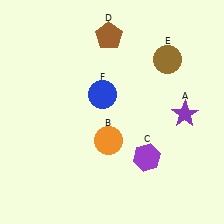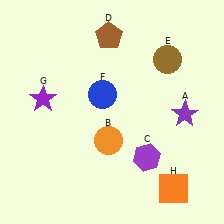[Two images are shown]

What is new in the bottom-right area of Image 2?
An orange square (H) was added in the bottom-right area of Image 2.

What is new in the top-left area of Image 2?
A purple star (G) was added in the top-left area of Image 2.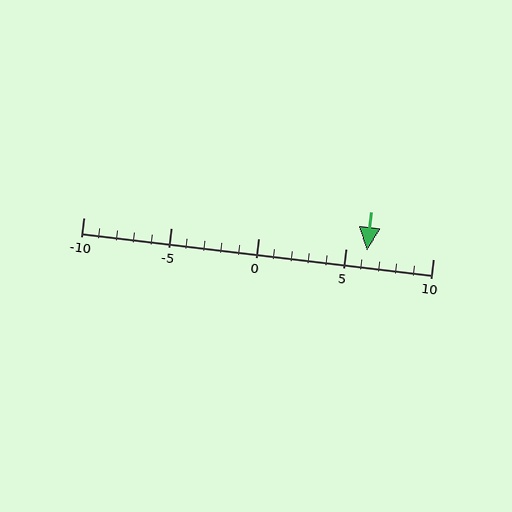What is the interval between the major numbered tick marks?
The major tick marks are spaced 5 units apart.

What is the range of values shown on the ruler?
The ruler shows values from -10 to 10.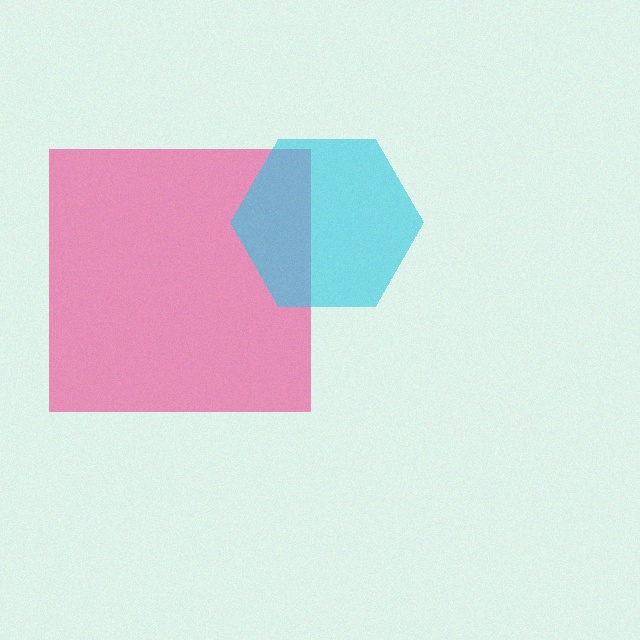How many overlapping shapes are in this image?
There are 2 overlapping shapes in the image.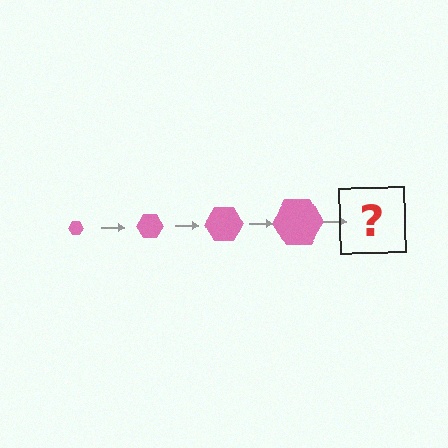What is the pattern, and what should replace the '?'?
The pattern is that the hexagon gets progressively larger each step. The '?' should be a pink hexagon, larger than the previous one.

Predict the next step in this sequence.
The next step is a pink hexagon, larger than the previous one.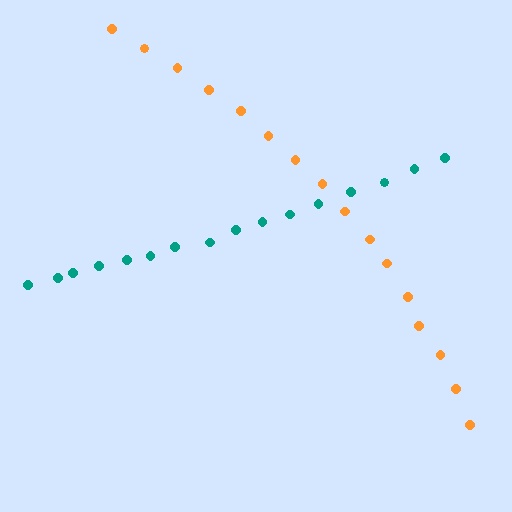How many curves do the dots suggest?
There are 2 distinct paths.